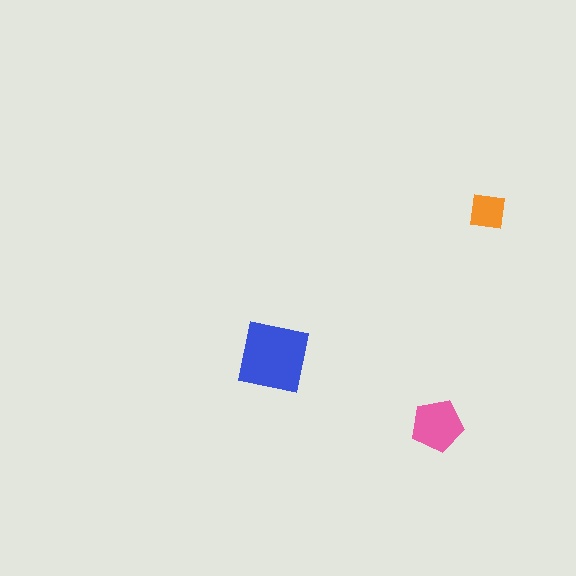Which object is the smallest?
The orange square.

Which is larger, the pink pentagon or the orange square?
The pink pentagon.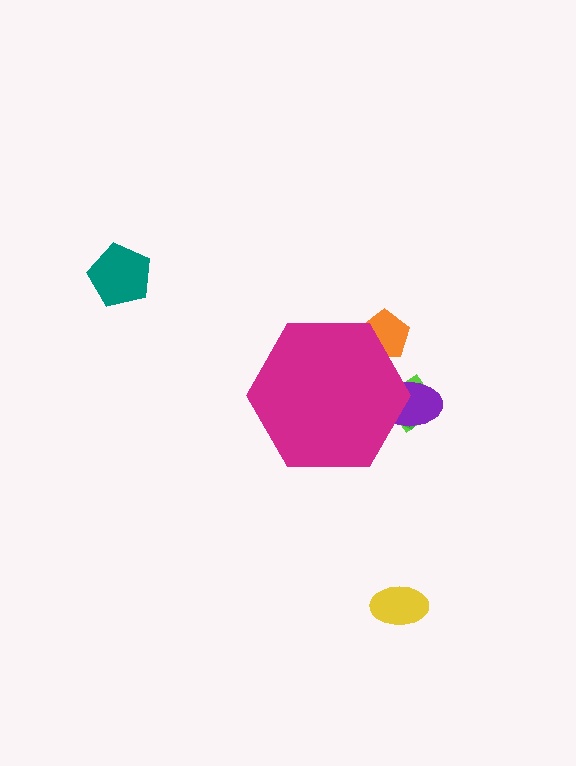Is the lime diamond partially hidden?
Yes, the lime diamond is partially hidden behind the magenta hexagon.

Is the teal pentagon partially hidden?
No, the teal pentagon is fully visible.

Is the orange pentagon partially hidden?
Yes, the orange pentagon is partially hidden behind the magenta hexagon.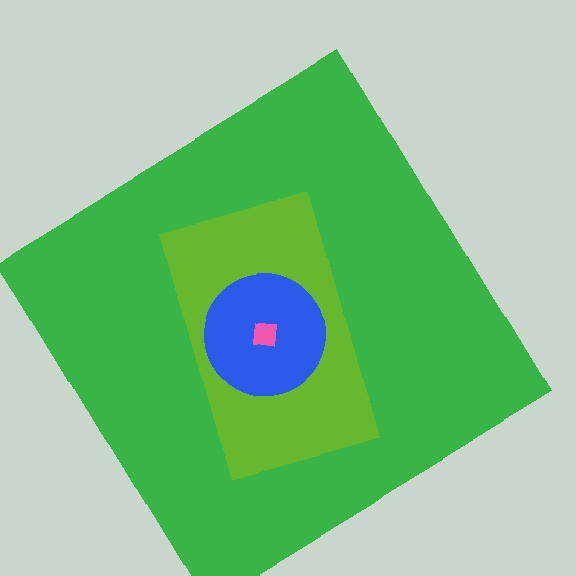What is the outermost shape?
The green diamond.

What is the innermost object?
The pink square.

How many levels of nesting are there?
4.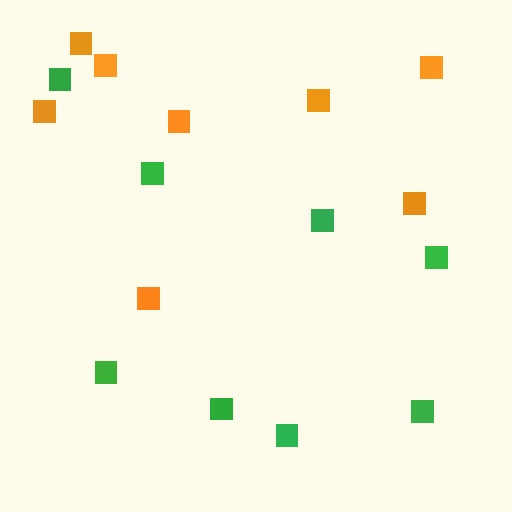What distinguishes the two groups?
There are 2 groups: one group of green squares (8) and one group of orange squares (8).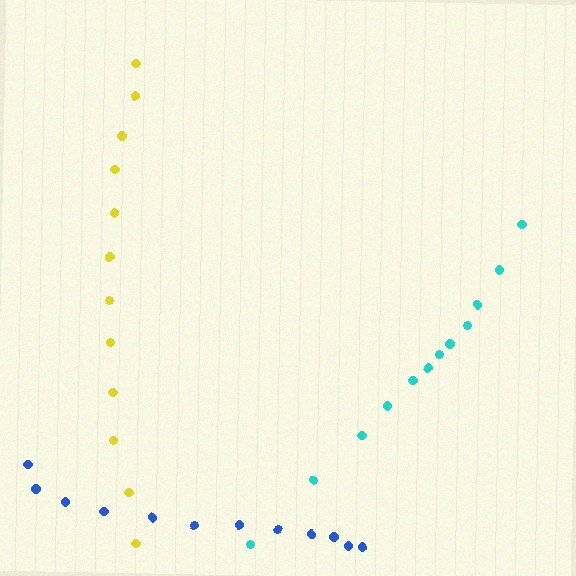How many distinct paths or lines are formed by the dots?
There are 3 distinct paths.